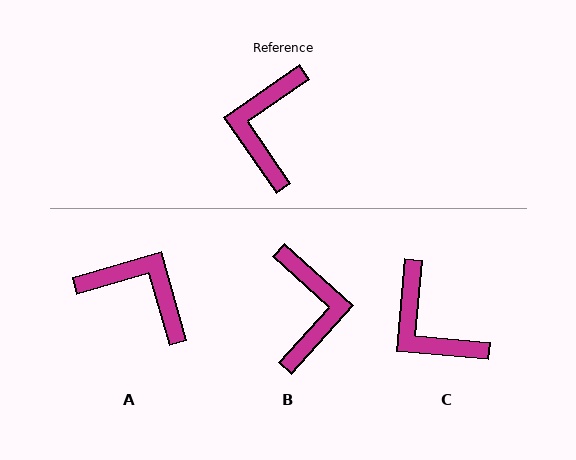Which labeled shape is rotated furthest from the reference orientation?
B, about 166 degrees away.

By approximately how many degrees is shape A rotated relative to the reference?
Approximately 108 degrees clockwise.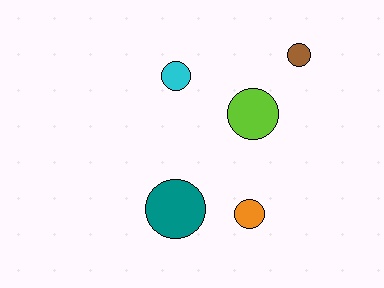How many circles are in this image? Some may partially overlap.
There are 5 circles.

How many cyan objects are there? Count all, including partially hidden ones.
There is 1 cyan object.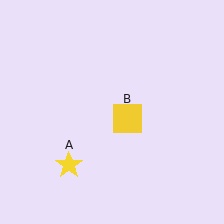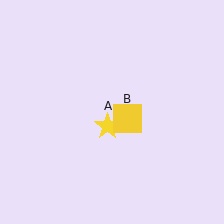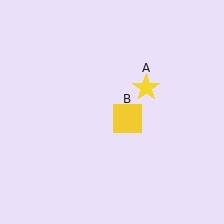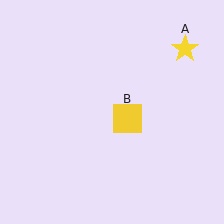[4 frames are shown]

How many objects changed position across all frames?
1 object changed position: yellow star (object A).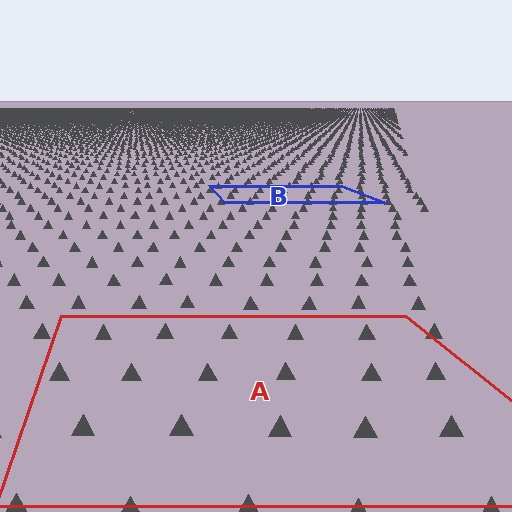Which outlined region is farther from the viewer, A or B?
Region B is farther from the viewer — the texture elements inside it appear smaller and more densely packed.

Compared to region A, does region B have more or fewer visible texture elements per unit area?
Region B has more texture elements per unit area — they are packed more densely because it is farther away.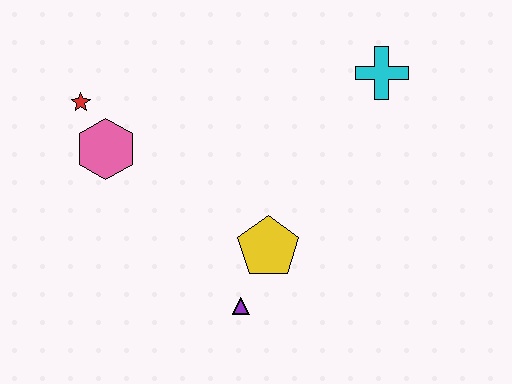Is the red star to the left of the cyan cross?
Yes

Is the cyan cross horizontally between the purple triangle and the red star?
No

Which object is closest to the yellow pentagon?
The purple triangle is closest to the yellow pentagon.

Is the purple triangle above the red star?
No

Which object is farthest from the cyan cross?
The red star is farthest from the cyan cross.